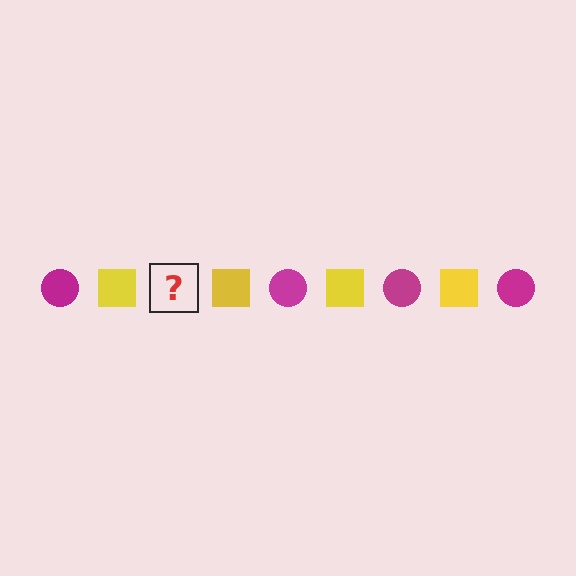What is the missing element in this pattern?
The missing element is a magenta circle.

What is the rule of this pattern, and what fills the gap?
The rule is that the pattern alternates between magenta circle and yellow square. The gap should be filled with a magenta circle.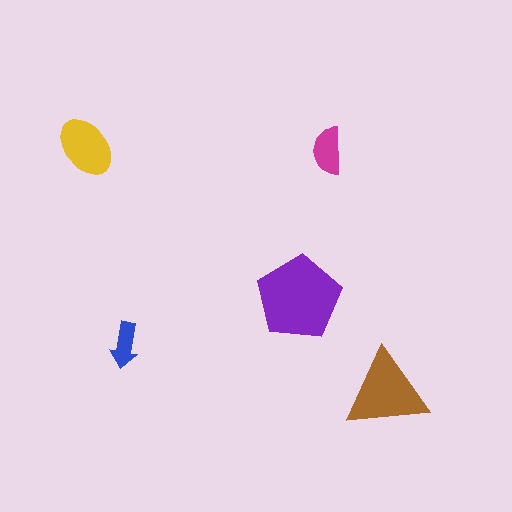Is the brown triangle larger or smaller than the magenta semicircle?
Larger.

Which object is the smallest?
The blue arrow.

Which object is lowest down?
The brown triangle is bottommost.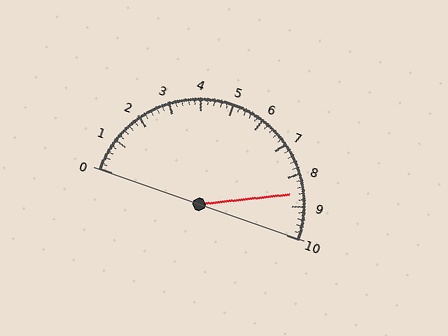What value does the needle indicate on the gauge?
The needle indicates approximately 8.6.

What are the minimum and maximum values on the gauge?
The gauge ranges from 0 to 10.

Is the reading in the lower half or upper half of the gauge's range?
The reading is in the upper half of the range (0 to 10).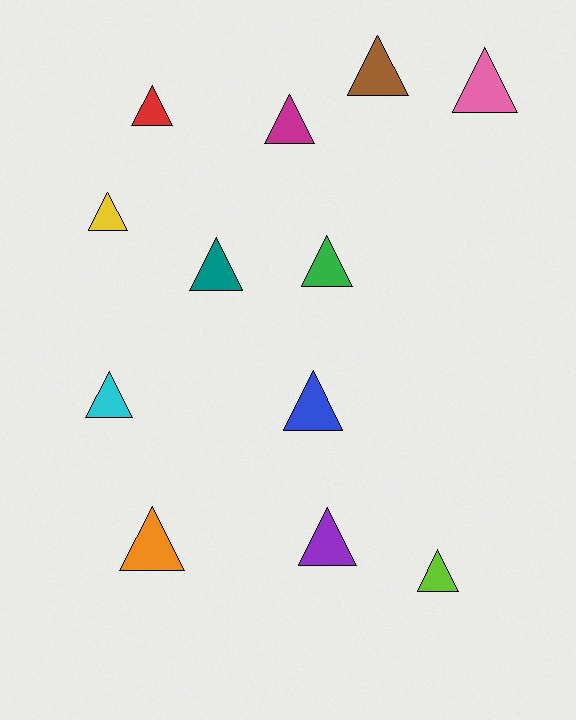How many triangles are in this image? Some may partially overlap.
There are 12 triangles.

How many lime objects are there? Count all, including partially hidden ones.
There is 1 lime object.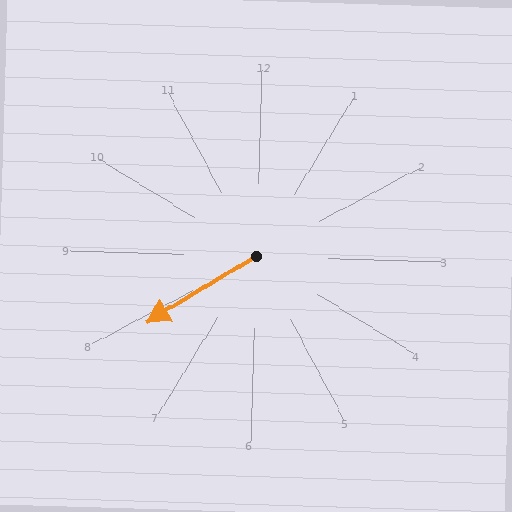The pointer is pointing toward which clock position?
Roughly 8 o'clock.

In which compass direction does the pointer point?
Southwest.